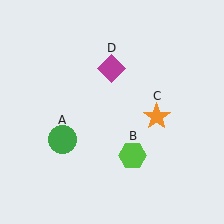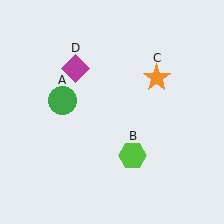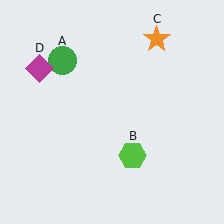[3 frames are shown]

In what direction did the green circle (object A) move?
The green circle (object A) moved up.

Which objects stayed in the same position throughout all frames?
Lime hexagon (object B) remained stationary.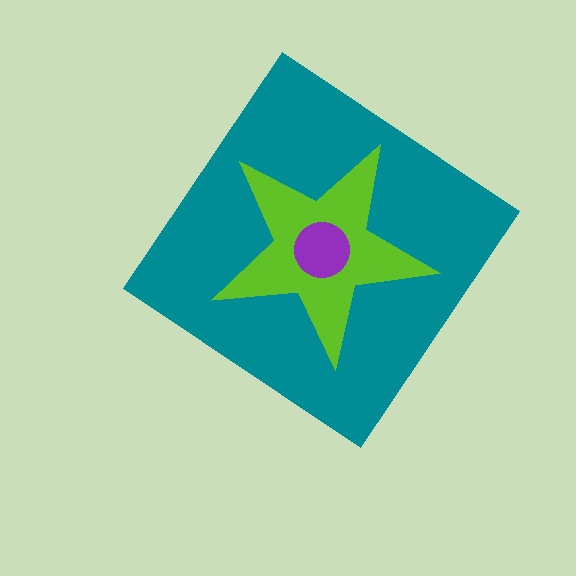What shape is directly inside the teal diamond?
The lime star.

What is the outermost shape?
The teal diamond.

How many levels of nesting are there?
3.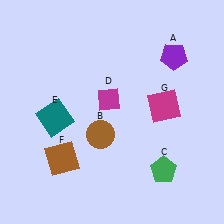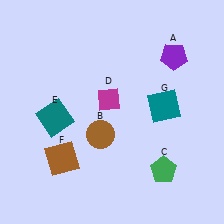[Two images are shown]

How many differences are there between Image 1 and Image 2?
There is 1 difference between the two images.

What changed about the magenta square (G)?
In Image 1, G is magenta. In Image 2, it changed to teal.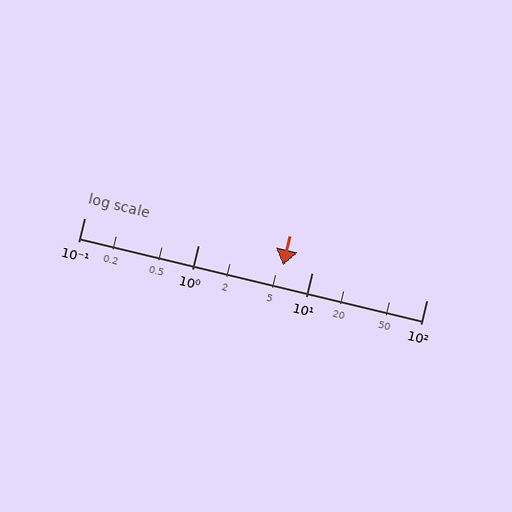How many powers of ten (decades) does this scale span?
The scale spans 3 decades, from 0.1 to 100.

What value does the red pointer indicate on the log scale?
The pointer indicates approximately 5.5.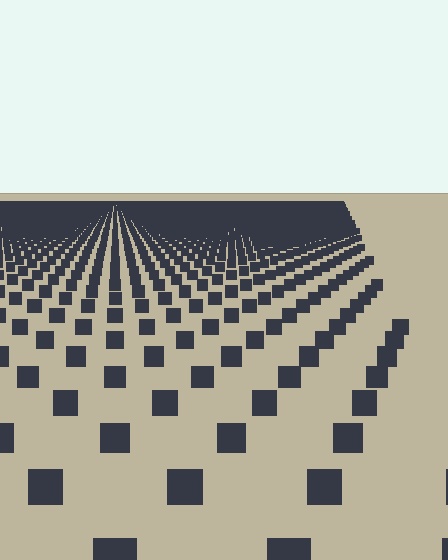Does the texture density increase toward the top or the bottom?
Density increases toward the top.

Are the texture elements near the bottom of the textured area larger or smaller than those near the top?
Larger. Near the bottom, elements are closer to the viewer and appear at a bigger on-screen size.